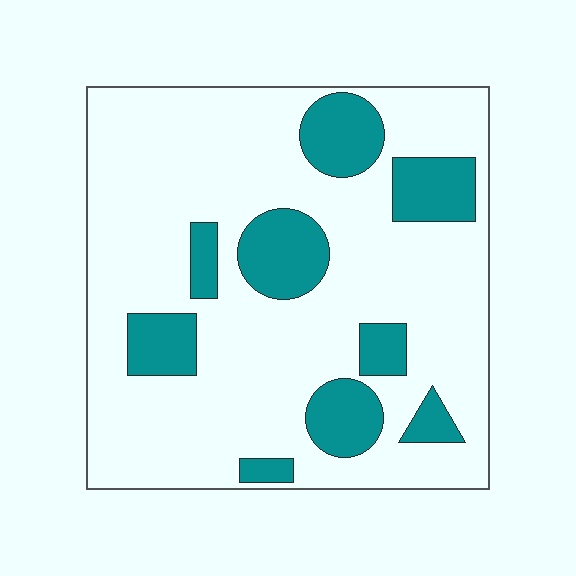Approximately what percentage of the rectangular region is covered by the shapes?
Approximately 20%.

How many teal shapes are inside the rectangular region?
9.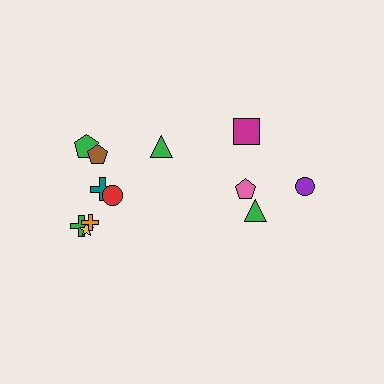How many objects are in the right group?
There are 4 objects.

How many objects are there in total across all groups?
There are 12 objects.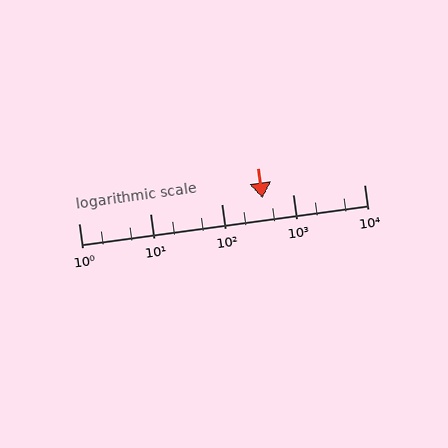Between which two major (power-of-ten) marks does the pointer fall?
The pointer is between 100 and 1000.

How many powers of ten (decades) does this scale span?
The scale spans 4 decades, from 1 to 10000.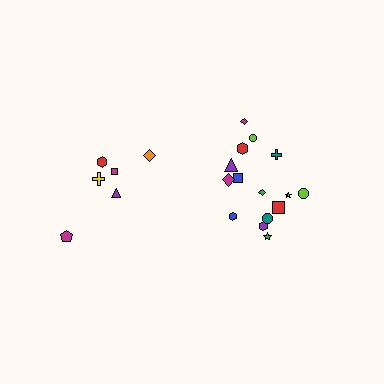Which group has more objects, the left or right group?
The right group.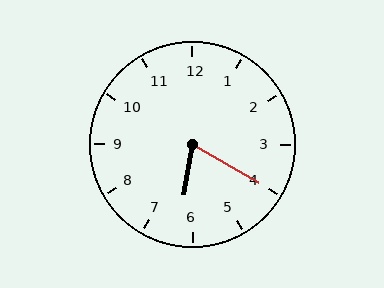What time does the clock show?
6:20.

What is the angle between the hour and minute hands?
Approximately 70 degrees.